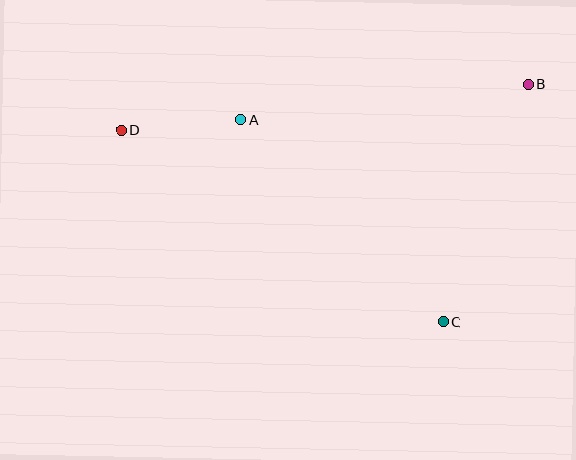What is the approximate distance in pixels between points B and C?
The distance between B and C is approximately 253 pixels.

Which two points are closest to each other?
Points A and D are closest to each other.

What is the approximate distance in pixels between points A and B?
The distance between A and B is approximately 289 pixels.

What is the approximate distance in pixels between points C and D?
The distance between C and D is approximately 375 pixels.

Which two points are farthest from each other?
Points B and D are farthest from each other.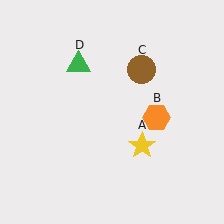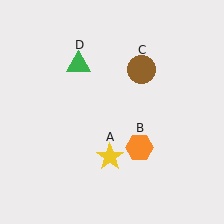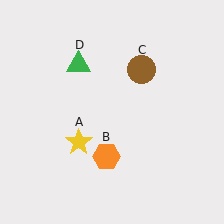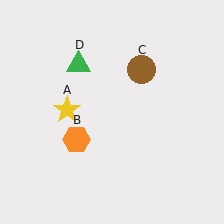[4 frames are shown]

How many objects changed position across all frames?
2 objects changed position: yellow star (object A), orange hexagon (object B).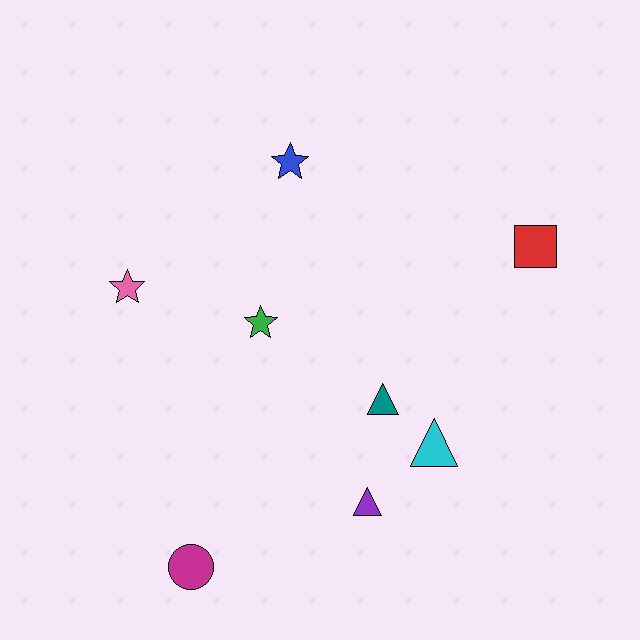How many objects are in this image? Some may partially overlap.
There are 8 objects.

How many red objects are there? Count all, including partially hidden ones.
There is 1 red object.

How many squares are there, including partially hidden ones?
There is 1 square.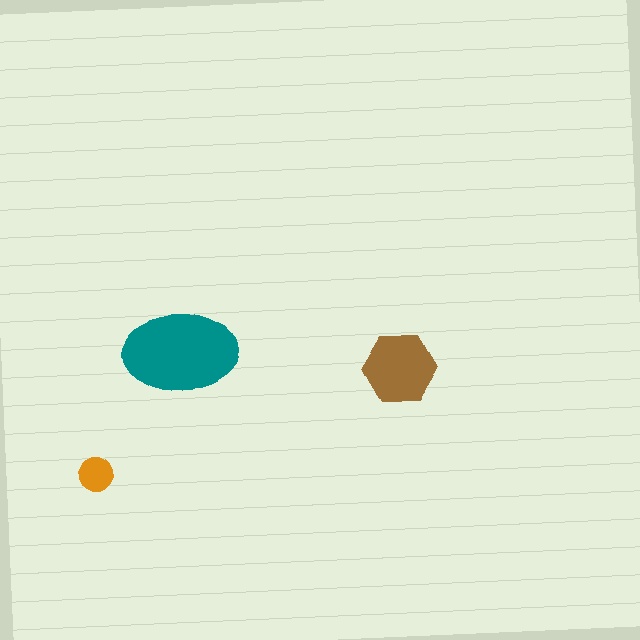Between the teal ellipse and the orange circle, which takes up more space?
The teal ellipse.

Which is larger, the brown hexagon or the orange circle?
The brown hexagon.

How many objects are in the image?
There are 3 objects in the image.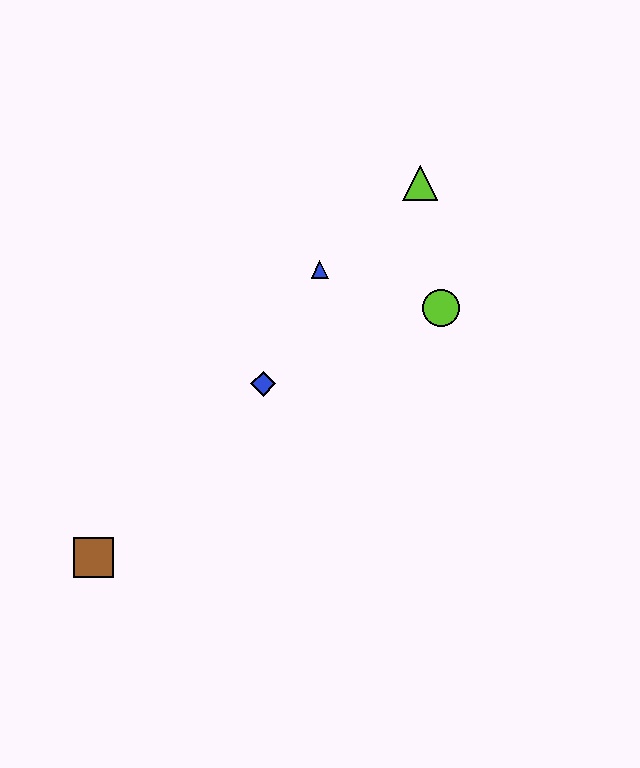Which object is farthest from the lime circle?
The brown square is farthest from the lime circle.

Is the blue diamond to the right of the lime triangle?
No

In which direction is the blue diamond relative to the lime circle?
The blue diamond is to the left of the lime circle.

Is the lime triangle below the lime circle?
No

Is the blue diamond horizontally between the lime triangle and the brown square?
Yes